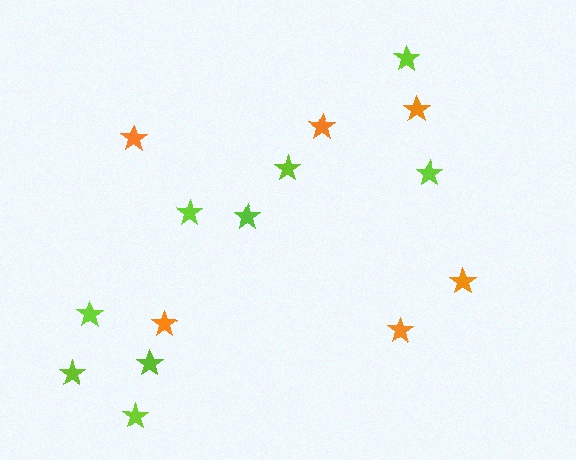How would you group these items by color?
There are 2 groups: one group of orange stars (6) and one group of lime stars (9).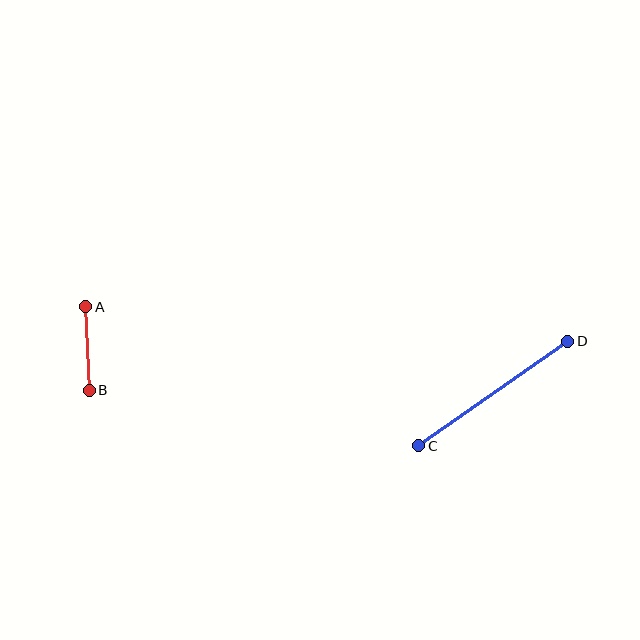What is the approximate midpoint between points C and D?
The midpoint is at approximately (493, 394) pixels.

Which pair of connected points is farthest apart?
Points C and D are farthest apart.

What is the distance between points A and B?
The distance is approximately 84 pixels.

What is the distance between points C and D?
The distance is approximately 182 pixels.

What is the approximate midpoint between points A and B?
The midpoint is at approximately (88, 348) pixels.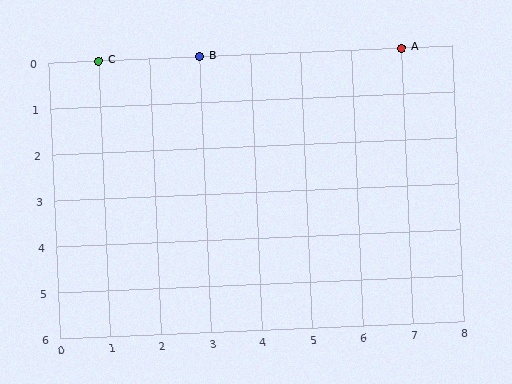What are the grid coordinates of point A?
Point A is at grid coordinates (7, 0).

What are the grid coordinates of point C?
Point C is at grid coordinates (1, 0).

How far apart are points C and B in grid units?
Points C and B are 2 columns apart.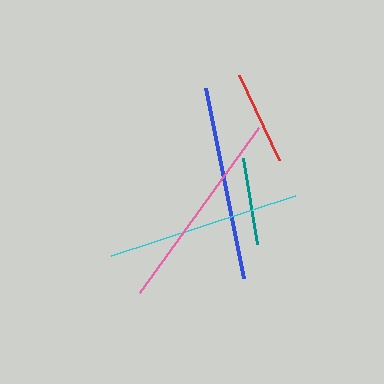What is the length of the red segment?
The red segment is approximately 94 pixels long.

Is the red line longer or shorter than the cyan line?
The cyan line is longer than the red line.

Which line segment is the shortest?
The teal line is the shortest at approximately 88 pixels.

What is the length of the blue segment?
The blue segment is approximately 194 pixels long.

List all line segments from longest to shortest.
From longest to shortest: pink, blue, cyan, red, teal.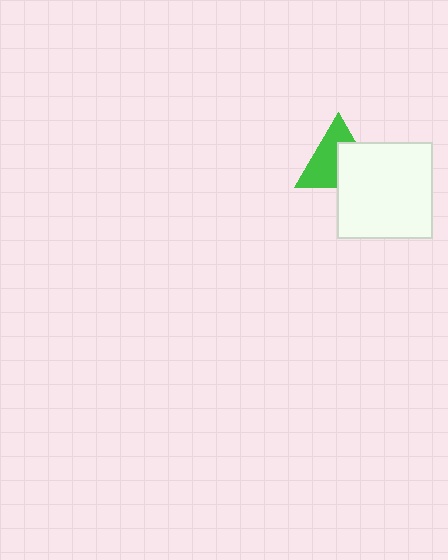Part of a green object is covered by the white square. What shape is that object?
It is a triangle.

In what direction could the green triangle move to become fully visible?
The green triangle could move toward the upper-left. That would shift it out from behind the white square entirely.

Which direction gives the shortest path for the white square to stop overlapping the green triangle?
Moving toward the lower-right gives the shortest separation.